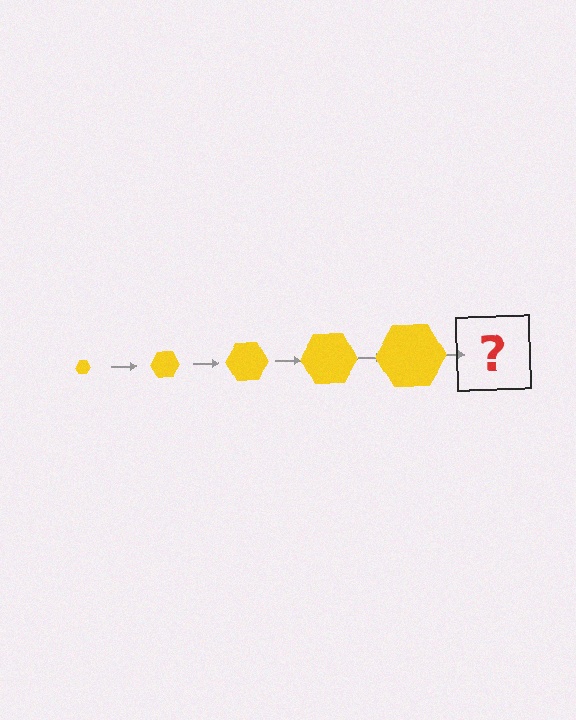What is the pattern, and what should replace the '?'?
The pattern is that the hexagon gets progressively larger each step. The '?' should be a yellow hexagon, larger than the previous one.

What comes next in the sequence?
The next element should be a yellow hexagon, larger than the previous one.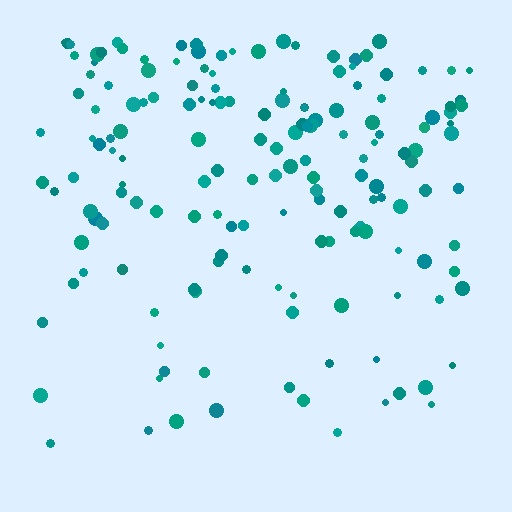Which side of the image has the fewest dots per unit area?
The bottom.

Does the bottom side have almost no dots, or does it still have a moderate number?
Still a moderate number, just noticeably fewer than the top.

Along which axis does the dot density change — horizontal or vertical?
Vertical.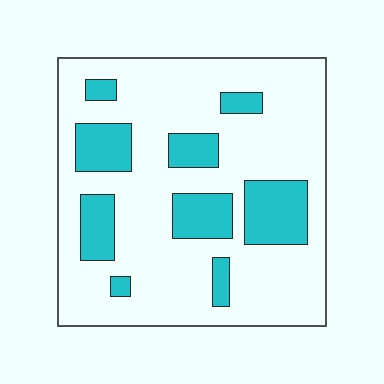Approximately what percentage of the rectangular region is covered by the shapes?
Approximately 25%.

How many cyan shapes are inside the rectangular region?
9.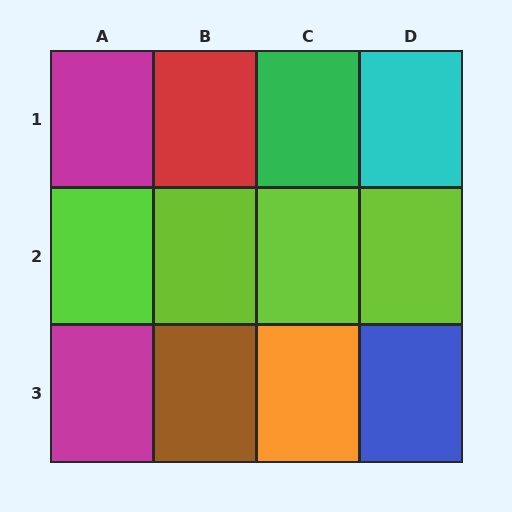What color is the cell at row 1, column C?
Green.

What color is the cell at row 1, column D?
Cyan.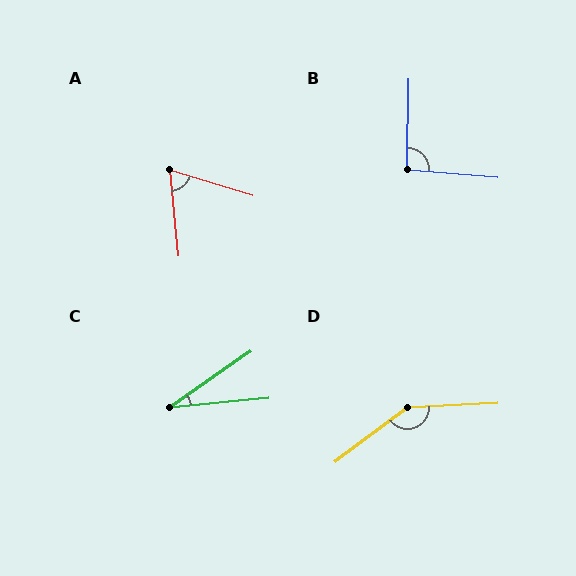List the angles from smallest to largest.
C (29°), A (67°), B (94°), D (146°).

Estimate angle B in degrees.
Approximately 94 degrees.